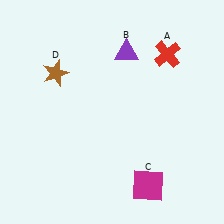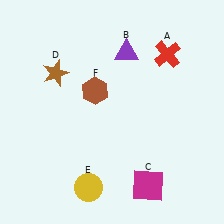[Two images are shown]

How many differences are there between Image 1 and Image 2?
There are 2 differences between the two images.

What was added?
A yellow circle (E), a brown hexagon (F) were added in Image 2.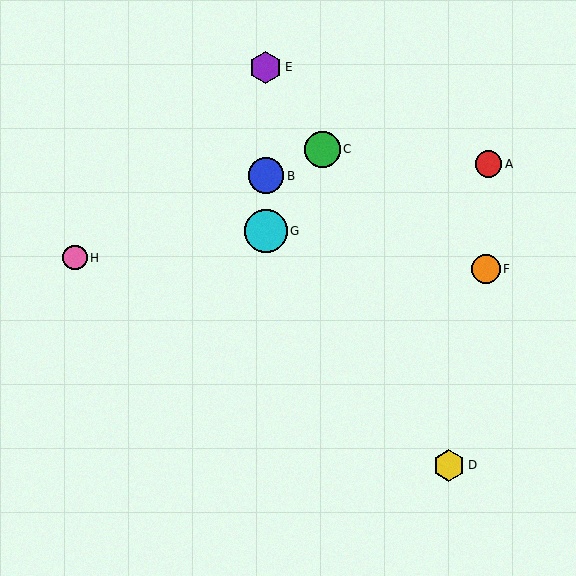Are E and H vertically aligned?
No, E is at x≈266 and H is at x≈75.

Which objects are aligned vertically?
Objects B, E, G are aligned vertically.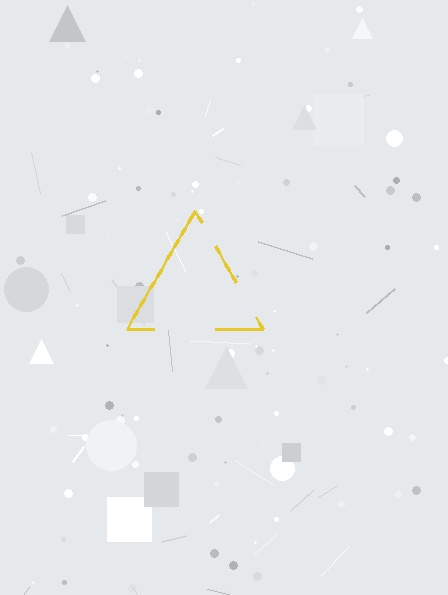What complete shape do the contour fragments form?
The contour fragments form a triangle.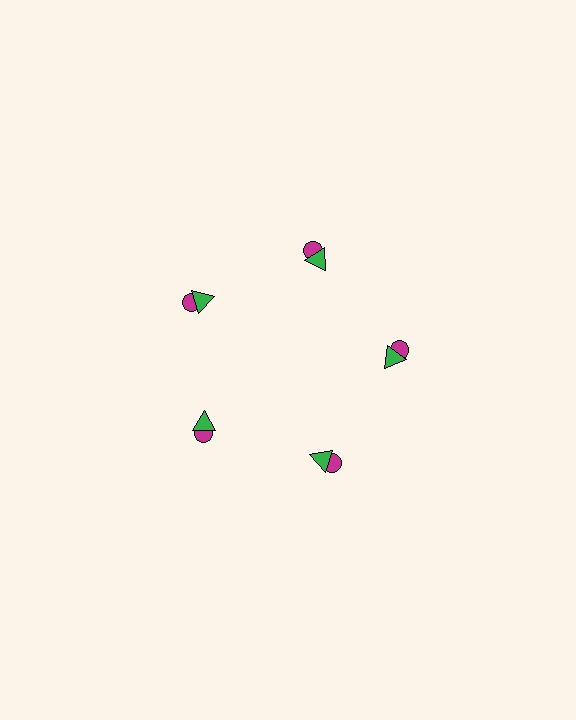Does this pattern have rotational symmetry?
Yes, this pattern has 5-fold rotational symmetry. It looks the same after rotating 72 degrees around the center.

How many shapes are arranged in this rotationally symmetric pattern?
There are 10 shapes, arranged in 5 groups of 2.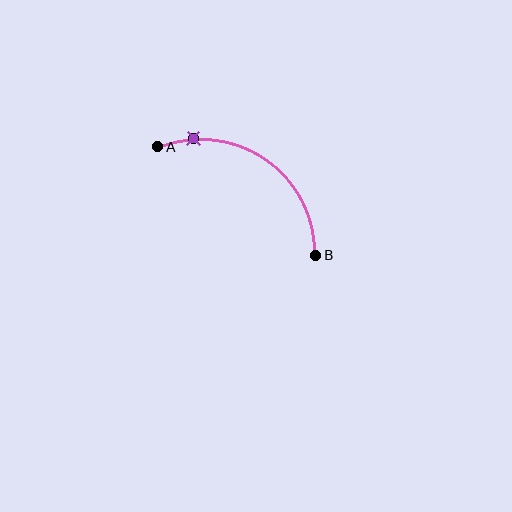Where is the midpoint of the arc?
The arc midpoint is the point on the curve farthest from the straight line joining A and B. It sits above and to the right of that line.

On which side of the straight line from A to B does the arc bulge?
The arc bulges above and to the right of the straight line connecting A and B.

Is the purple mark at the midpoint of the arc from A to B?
No. The purple mark lies on the arc but is closer to endpoint A. The arc midpoint would be at the point on the curve equidistant along the arc from both A and B.